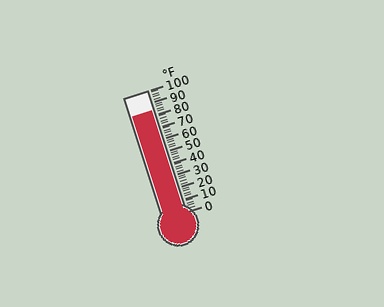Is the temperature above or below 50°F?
The temperature is above 50°F.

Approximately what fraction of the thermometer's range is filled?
The thermometer is filled to approximately 85% of its range.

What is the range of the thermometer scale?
The thermometer scale ranges from 0°F to 100°F.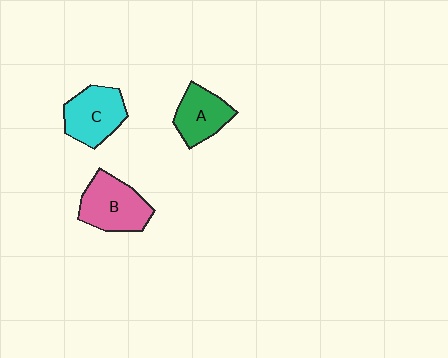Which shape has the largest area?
Shape B (pink).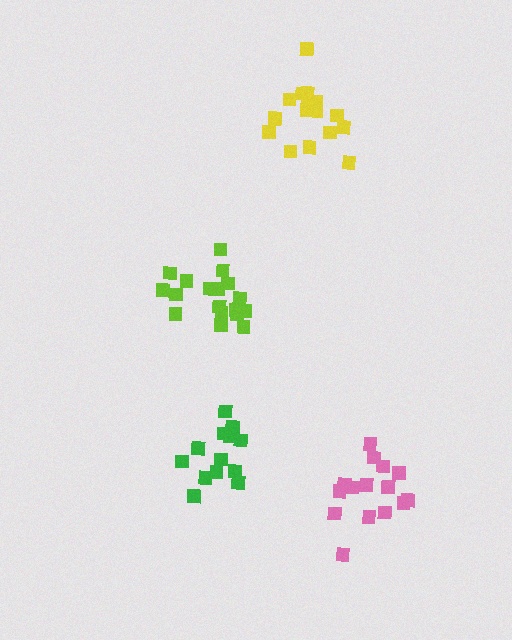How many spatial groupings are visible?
There are 4 spatial groupings.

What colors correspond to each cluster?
The clusters are colored: yellow, pink, green, lime.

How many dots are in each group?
Group 1: 16 dots, Group 2: 15 dots, Group 3: 14 dots, Group 4: 19 dots (64 total).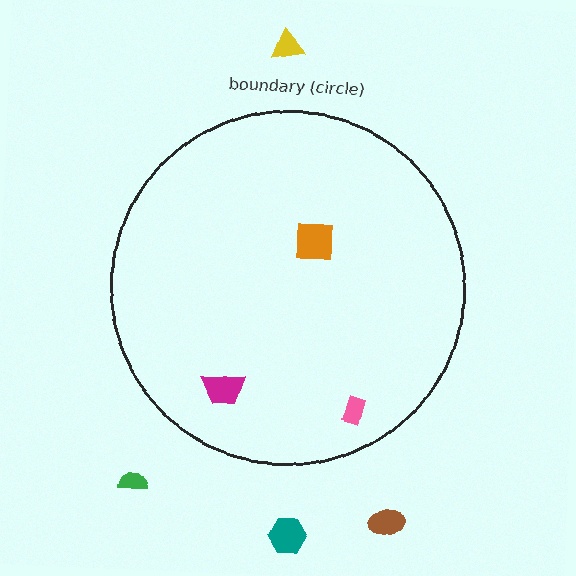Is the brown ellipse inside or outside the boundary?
Outside.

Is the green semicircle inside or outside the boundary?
Outside.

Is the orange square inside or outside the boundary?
Inside.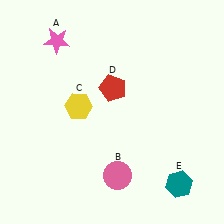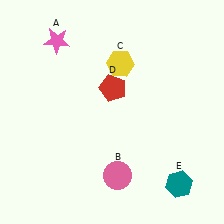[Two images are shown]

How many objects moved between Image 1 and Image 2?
1 object moved between the two images.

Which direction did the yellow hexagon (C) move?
The yellow hexagon (C) moved up.